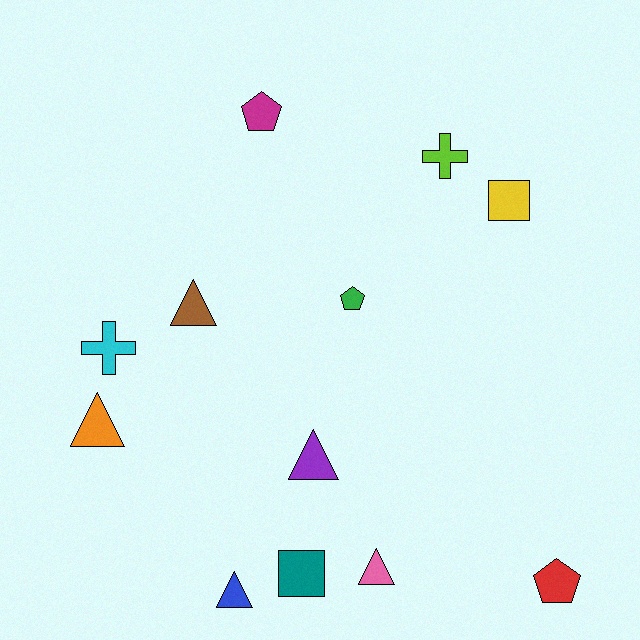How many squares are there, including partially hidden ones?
There are 2 squares.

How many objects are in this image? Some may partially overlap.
There are 12 objects.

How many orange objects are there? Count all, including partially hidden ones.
There is 1 orange object.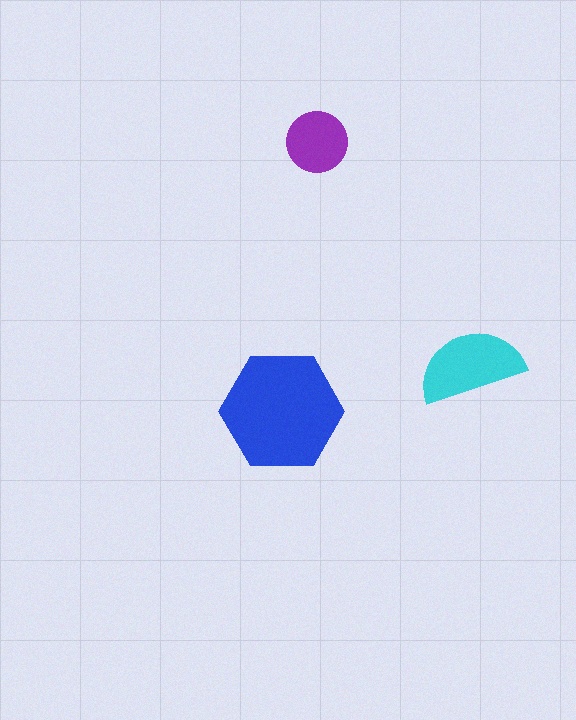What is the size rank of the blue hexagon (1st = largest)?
1st.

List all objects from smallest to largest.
The purple circle, the cyan semicircle, the blue hexagon.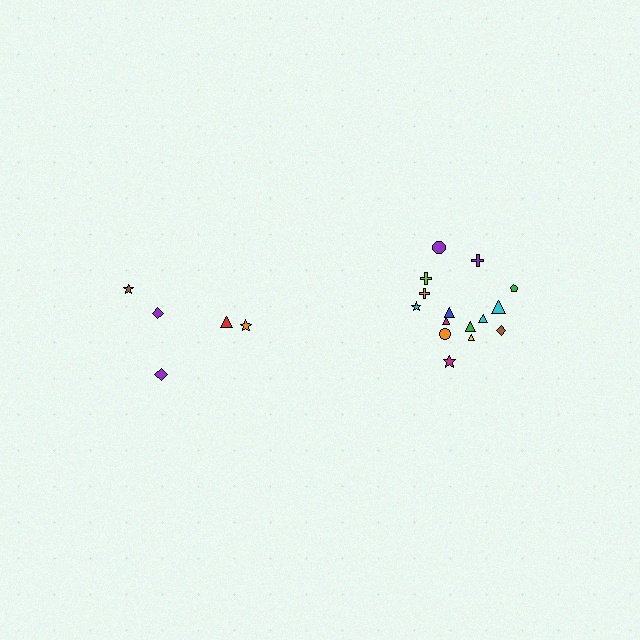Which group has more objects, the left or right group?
The right group.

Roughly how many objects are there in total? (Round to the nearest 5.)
Roughly 20 objects in total.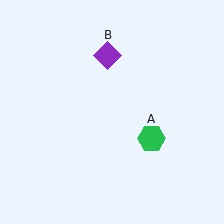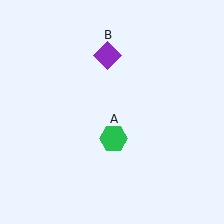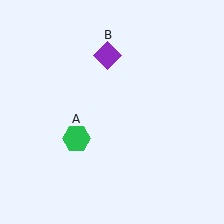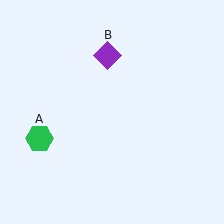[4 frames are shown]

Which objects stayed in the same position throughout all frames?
Purple diamond (object B) remained stationary.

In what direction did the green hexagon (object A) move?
The green hexagon (object A) moved left.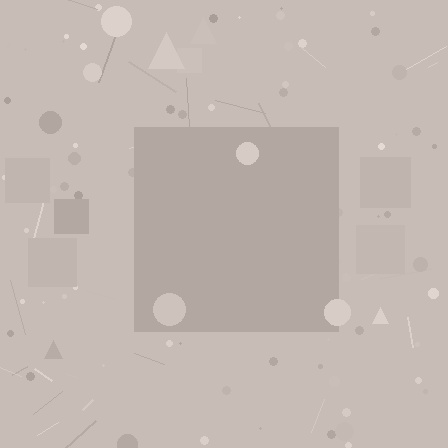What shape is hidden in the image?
A square is hidden in the image.